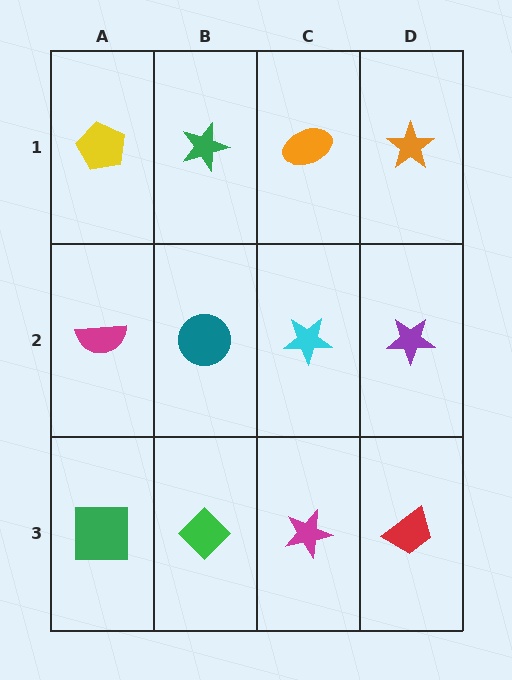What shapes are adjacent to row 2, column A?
A yellow pentagon (row 1, column A), a green square (row 3, column A), a teal circle (row 2, column B).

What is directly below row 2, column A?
A green square.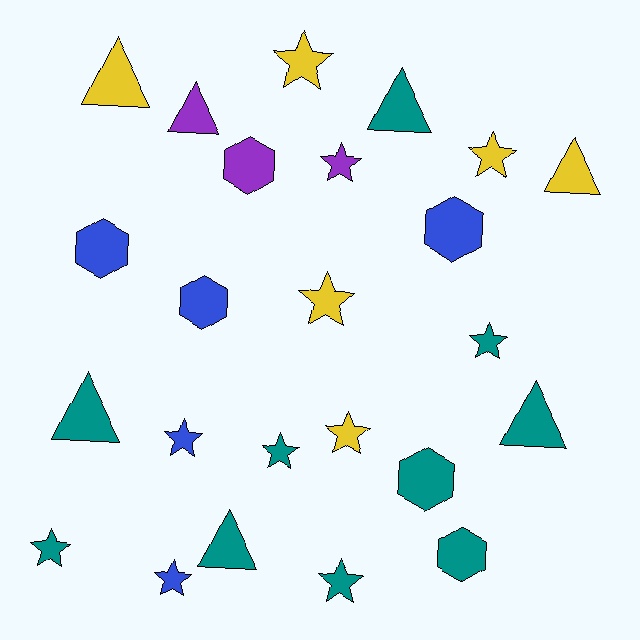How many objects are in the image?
There are 24 objects.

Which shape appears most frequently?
Star, with 11 objects.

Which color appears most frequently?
Teal, with 10 objects.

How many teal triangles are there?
There are 4 teal triangles.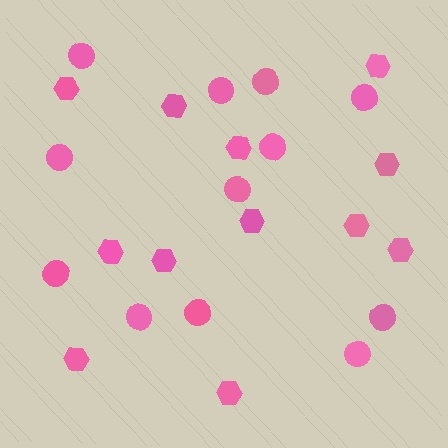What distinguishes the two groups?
There are 2 groups: one group of hexagons (12) and one group of circles (12).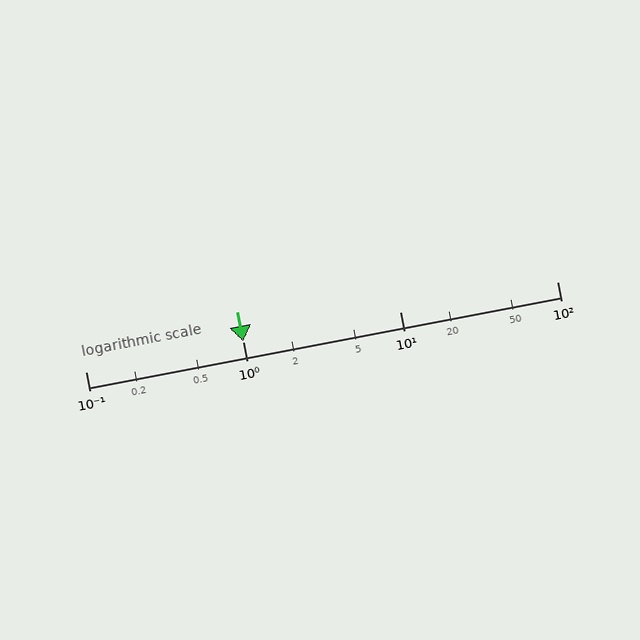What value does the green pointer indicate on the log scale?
The pointer indicates approximately 1.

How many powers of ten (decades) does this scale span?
The scale spans 3 decades, from 0.1 to 100.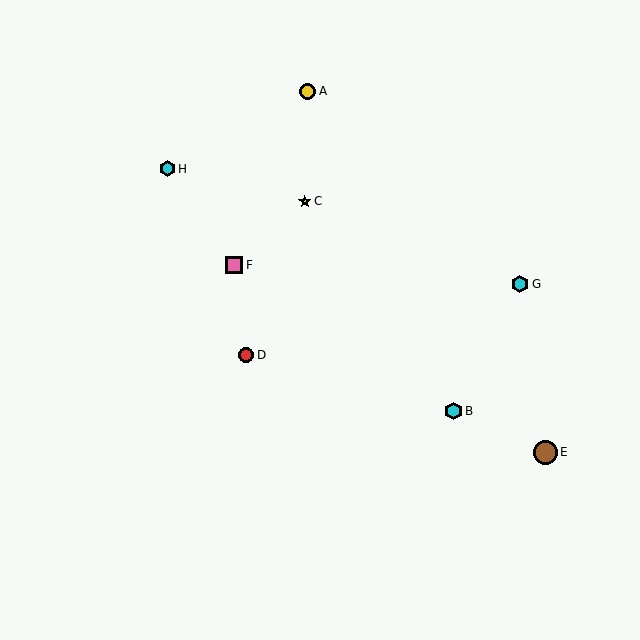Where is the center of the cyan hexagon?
The center of the cyan hexagon is at (454, 411).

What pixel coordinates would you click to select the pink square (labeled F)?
Click at (234, 265) to select the pink square F.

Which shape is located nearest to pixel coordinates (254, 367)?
The red circle (labeled D) at (246, 355) is nearest to that location.